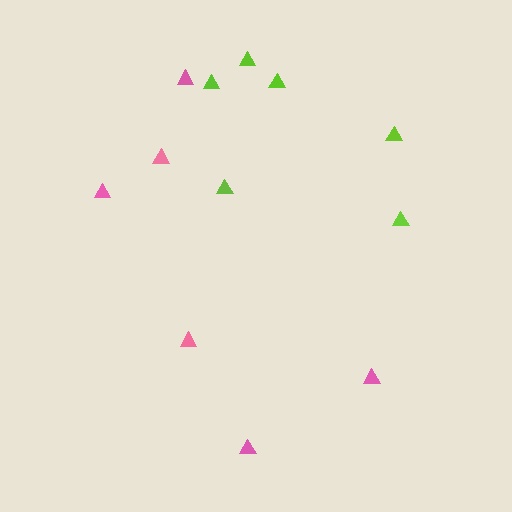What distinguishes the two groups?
There are 2 groups: one group of lime triangles (6) and one group of pink triangles (6).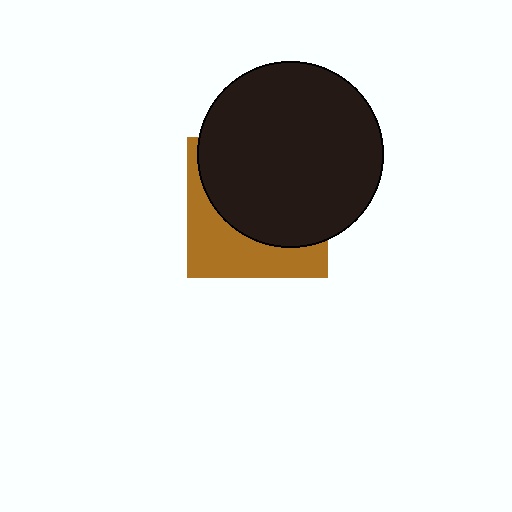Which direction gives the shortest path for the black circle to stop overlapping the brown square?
Moving up gives the shortest separation.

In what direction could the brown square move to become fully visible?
The brown square could move down. That would shift it out from behind the black circle entirely.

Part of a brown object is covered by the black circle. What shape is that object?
It is a square.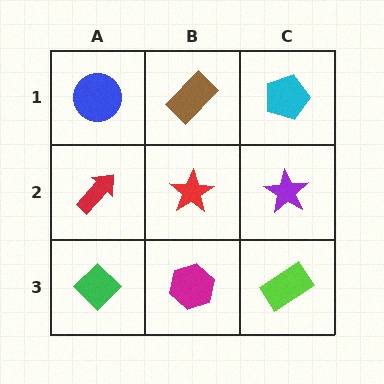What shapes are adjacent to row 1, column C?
A purple star (row 2, column C), a brown rectangle (row 1, column B).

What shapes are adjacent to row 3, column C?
A purple star (row 2, column C), a magenta hexagon (row 3, column B).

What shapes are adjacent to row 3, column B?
A red star (row 2, column B), a green diamond (row 3, column A), a lime rectangle (row 3, column C).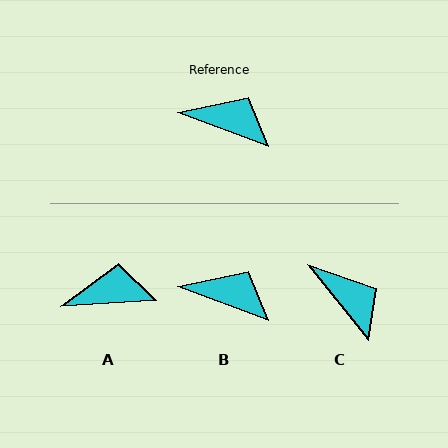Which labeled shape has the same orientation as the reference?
B.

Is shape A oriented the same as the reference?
No, it is off by about 25 degrees.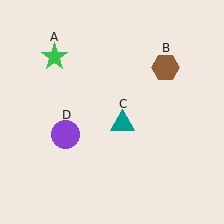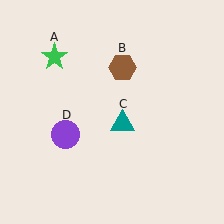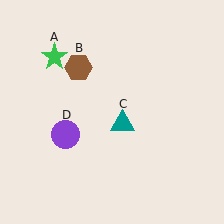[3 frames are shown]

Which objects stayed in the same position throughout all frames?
Green star (object A) and teal triangle (object C) and purple circle (object D) remained stationary.